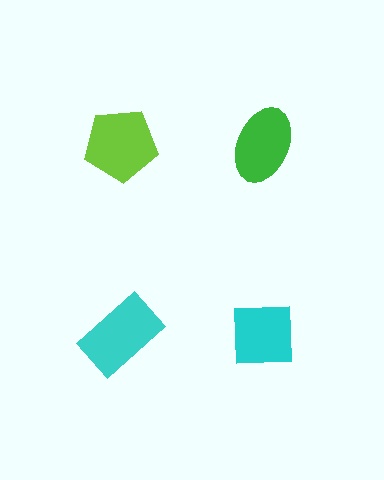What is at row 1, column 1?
A lime pentagon.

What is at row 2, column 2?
A cyan square.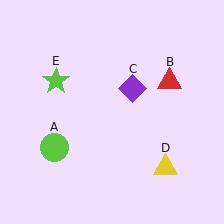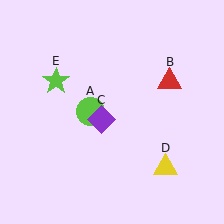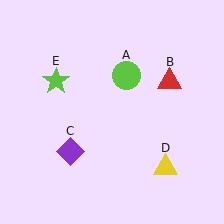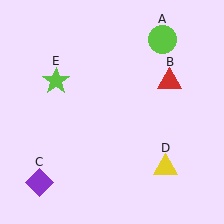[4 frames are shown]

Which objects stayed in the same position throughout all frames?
Red triangle (object B) and yellow triangle (object D) and lime star (object E) remained stationary.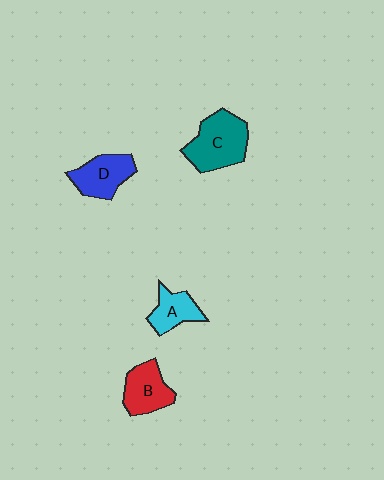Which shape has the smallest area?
Shape A (cyan).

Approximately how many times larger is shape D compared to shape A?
Approximately 1.3 times.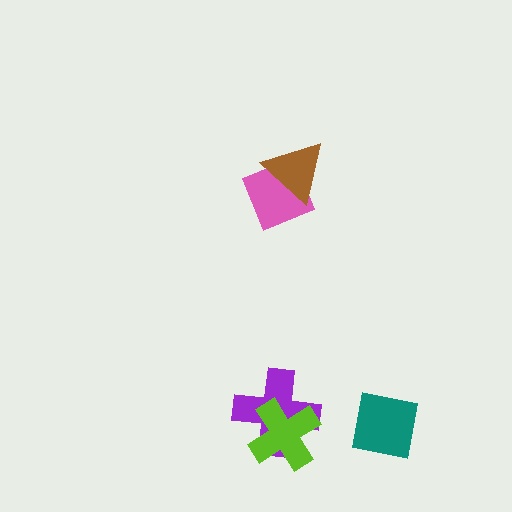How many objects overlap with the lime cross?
1 object overlaps with the lime cross.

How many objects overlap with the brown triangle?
1 object overlaps with the brown triangle.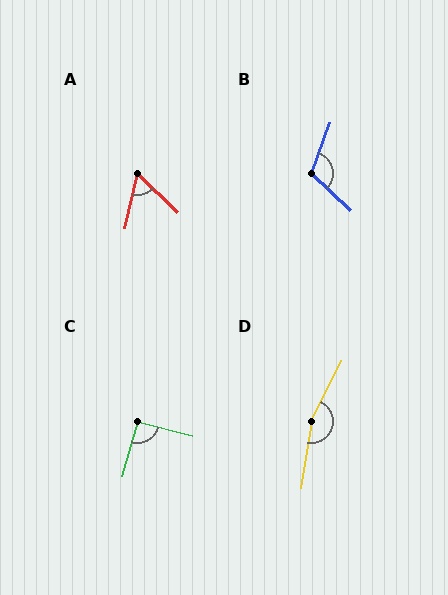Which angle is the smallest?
A, at approximately 60 degrees.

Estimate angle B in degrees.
Approximately 113 degrees.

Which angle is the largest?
D, at approximately 162 degrees.